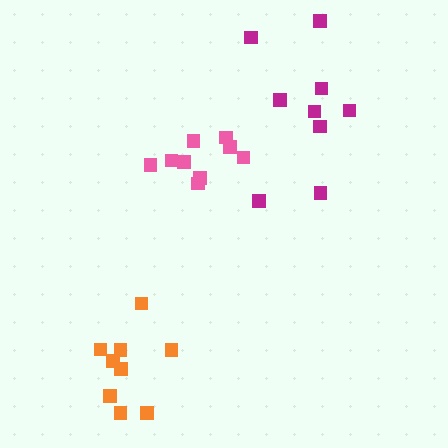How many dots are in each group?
Group 1: 10 dots, Group 2: 9 dots, Group 3: 9 dots (28 total).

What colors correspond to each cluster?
The clusters are colored: pink, orange, magenta.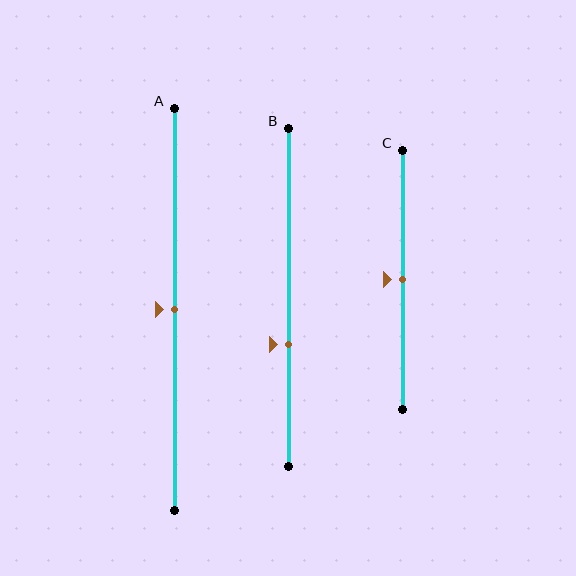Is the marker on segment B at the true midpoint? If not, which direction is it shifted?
No, the marker on segment B is shifted downward by about 14% of the segment length.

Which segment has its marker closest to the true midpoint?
Segment A has its marker closest to the true midpoint.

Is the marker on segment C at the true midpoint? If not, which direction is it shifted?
Yes, the marker on segment C is at the true midpoint.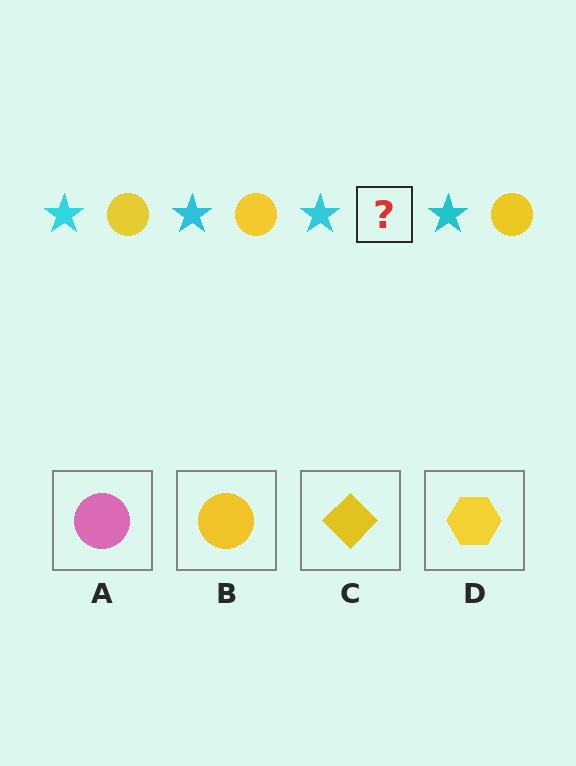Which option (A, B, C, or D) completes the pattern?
B.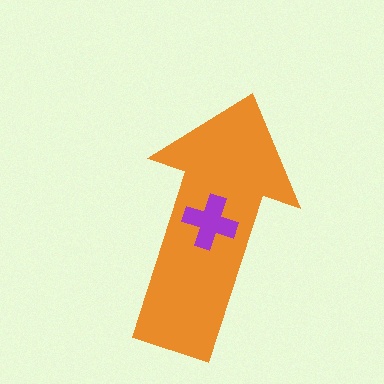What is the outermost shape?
The orange arrow.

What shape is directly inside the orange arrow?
The purple cross.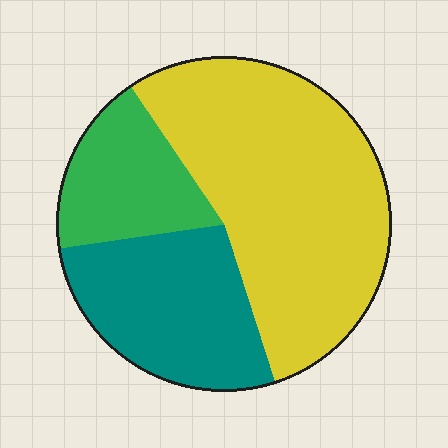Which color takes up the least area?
Green, at roughly 20%.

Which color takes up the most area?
Yellow, at roughly 55%.